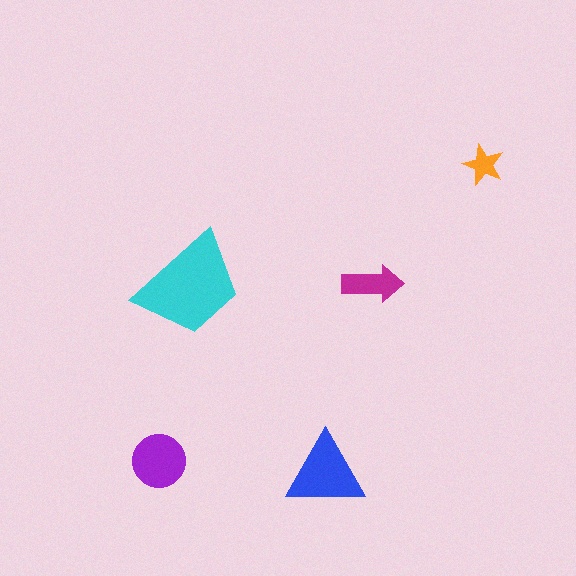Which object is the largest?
The cyan trapezoid.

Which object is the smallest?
The orange star.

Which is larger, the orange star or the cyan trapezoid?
The cyan trapezoid.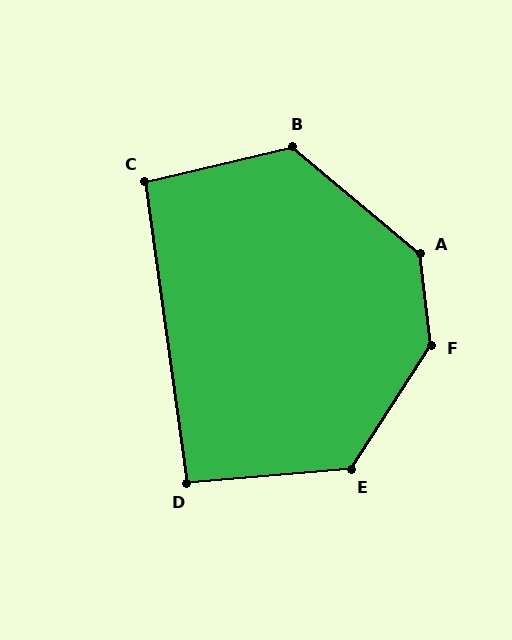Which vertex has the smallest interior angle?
D, at approximately 93 degrees.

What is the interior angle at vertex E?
Approximately 128 degrees (obtuse).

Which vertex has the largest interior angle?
F, at approximately 140 degrees.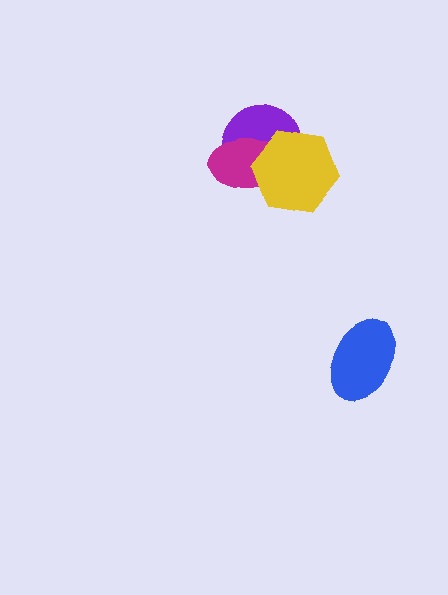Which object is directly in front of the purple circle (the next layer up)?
The magenta ellipse is directly in front of the purple circle.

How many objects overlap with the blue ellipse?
0 objects overlap with the blue ellipse.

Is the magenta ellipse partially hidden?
Yes, it is partially covered by another shape.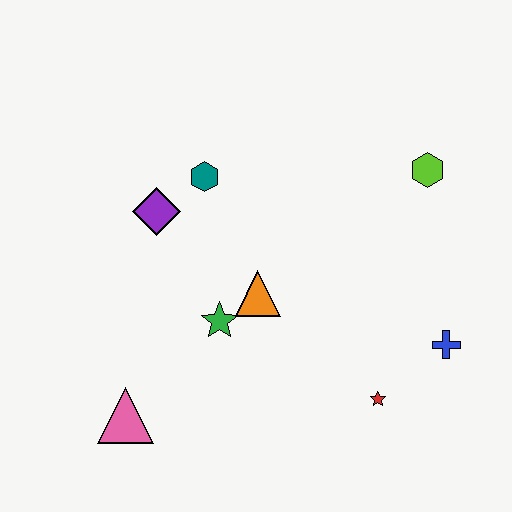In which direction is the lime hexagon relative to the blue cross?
The lime hexagon is above the blue cross.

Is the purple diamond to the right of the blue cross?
No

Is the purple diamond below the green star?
No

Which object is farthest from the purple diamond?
The blue cross is farthest from the purple diamond.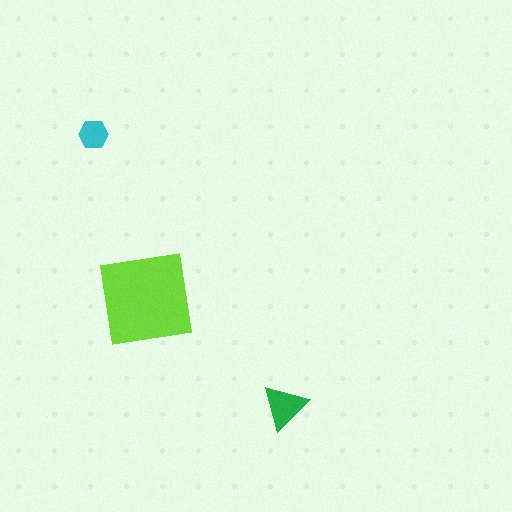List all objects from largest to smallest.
The lime square, the green triangle, the cyan hexagon.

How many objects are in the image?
There are 3 objects in the image.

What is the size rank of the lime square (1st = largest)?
1st.